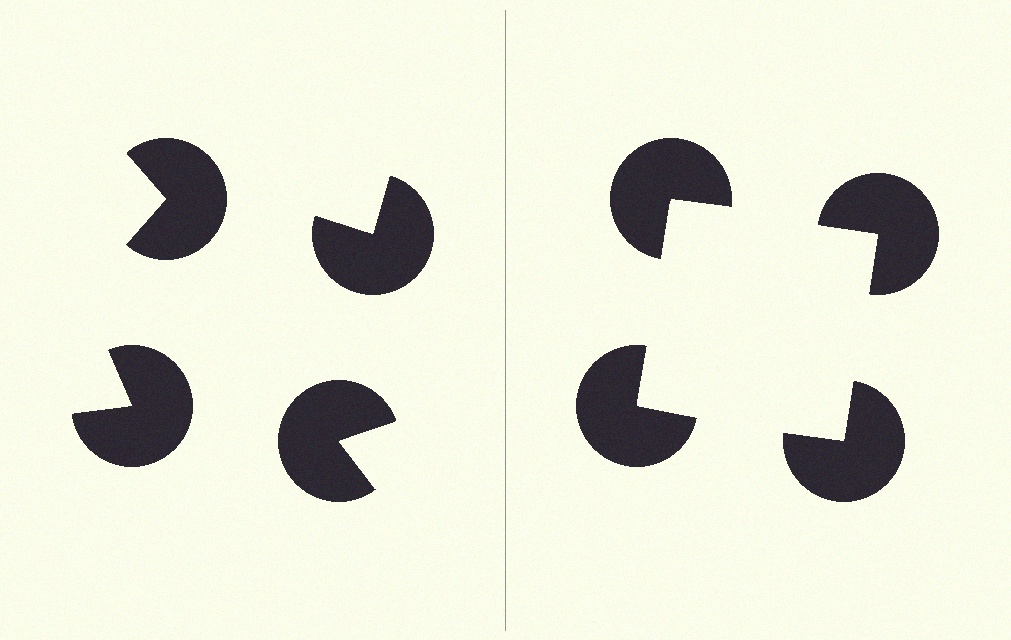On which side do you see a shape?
An illusory square appears on the right side. On the left side the wedge cuts are rotated, so no coherent shape forms.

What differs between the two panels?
The pac-man discs are positioned identically on both sides; only the wedge orientations differ. On the right they align to a square; on the left they are misaligned.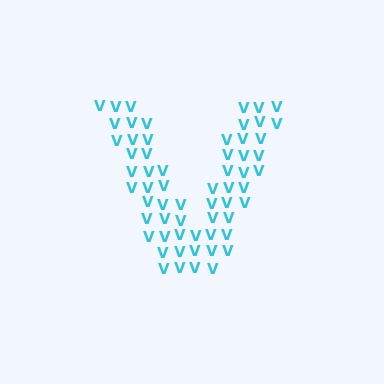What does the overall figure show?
The overall figure shows the letter V.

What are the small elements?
The small elements are letter V's.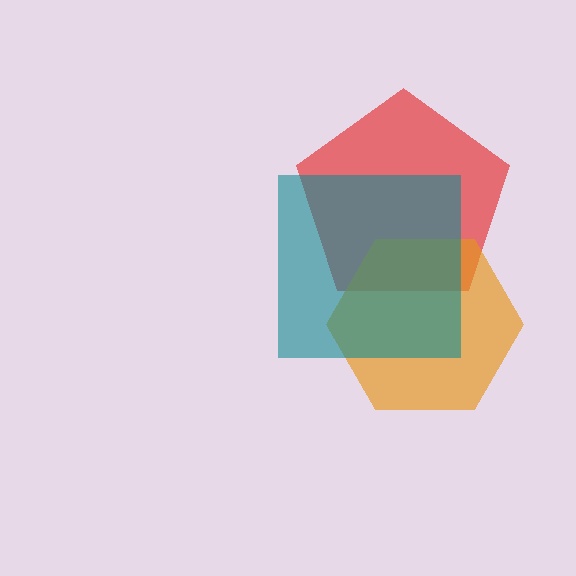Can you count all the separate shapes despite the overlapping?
Yes, there are 3 separate shapes.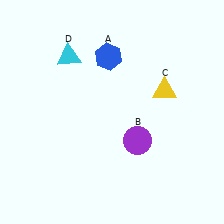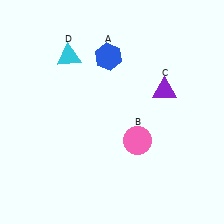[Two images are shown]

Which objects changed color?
B changed from purple to pink. C changed from yellow to purple.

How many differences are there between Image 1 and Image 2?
There are 2 differences between the two images.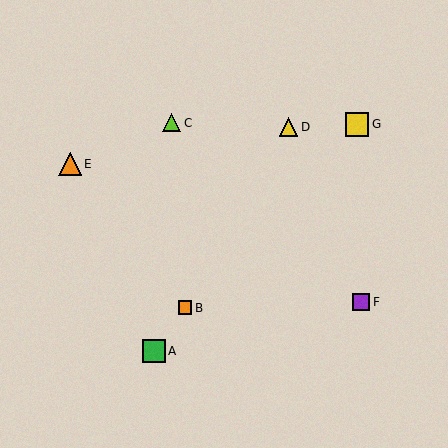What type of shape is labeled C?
Shape C is a lime triangle.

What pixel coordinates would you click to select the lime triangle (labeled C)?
Click at (171, 123) to select the lime triangle C.